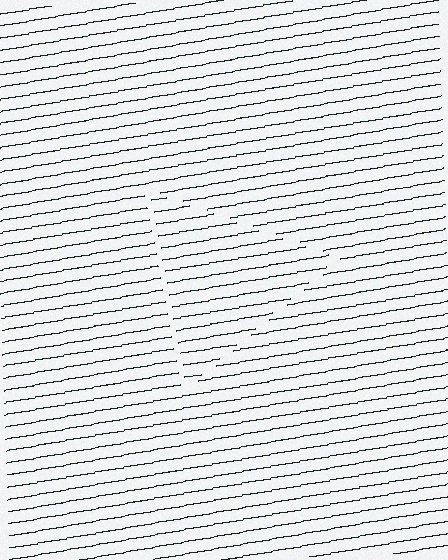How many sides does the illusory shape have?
3 sides — the line-ends trace a triangle.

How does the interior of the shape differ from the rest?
The interior of the shape contains the same grating, shifted by half a period — the contour is defined by the phase discontinuity where line-ends from the inner and outer gratings abut.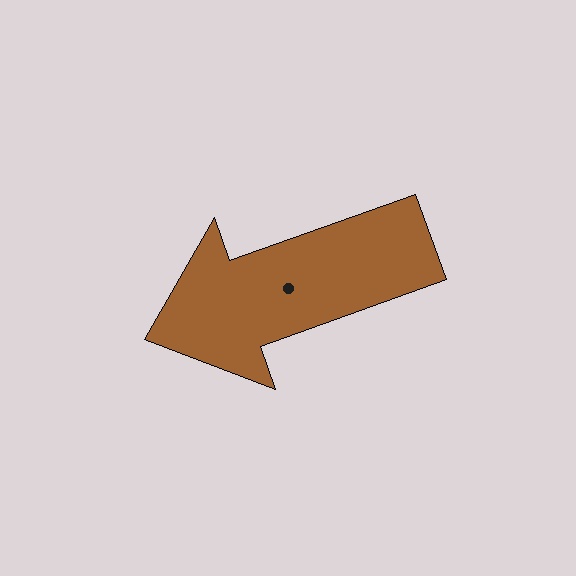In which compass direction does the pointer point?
West.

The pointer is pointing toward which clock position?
Roughly 8 o'clock.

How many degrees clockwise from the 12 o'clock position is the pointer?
Approximately 250 degrees.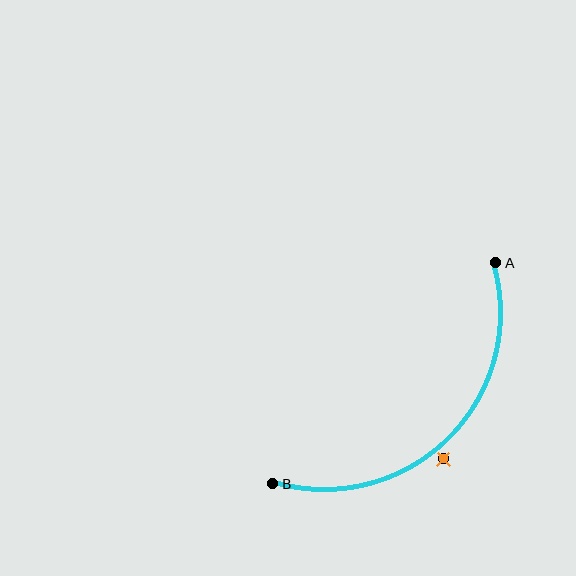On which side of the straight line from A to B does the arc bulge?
The arc bulges below and to the right of the straight line connecting A and B.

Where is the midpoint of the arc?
The arc midpoint is the point on the curve farthest from the straight line joining A and B. It sits below and to the right of that line.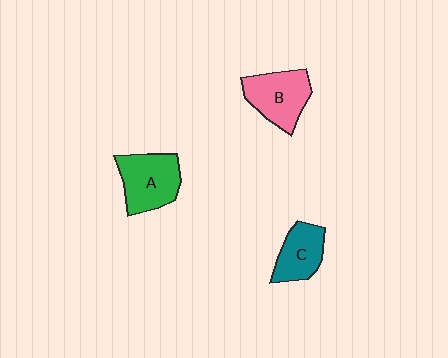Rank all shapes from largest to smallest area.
From largest to smallest: A (green), B (pink), C (teal).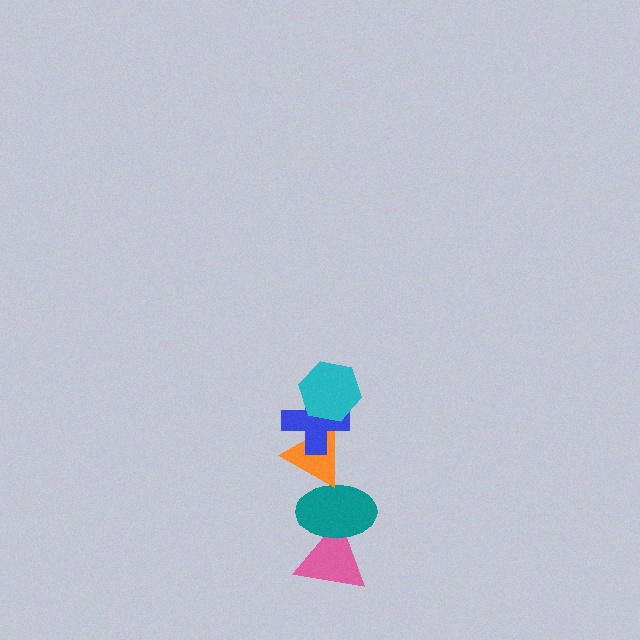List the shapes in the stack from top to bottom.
From top to bottom: the cyan hexagon, the blue cross, the orange triangle, the teal ellipse, the pink triangle.